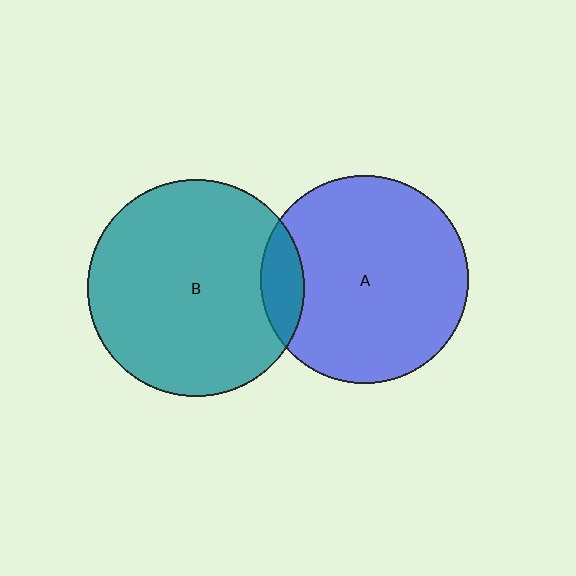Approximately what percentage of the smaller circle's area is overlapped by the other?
Approximately 10%.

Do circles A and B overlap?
Yes.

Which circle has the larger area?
Circle B (teal).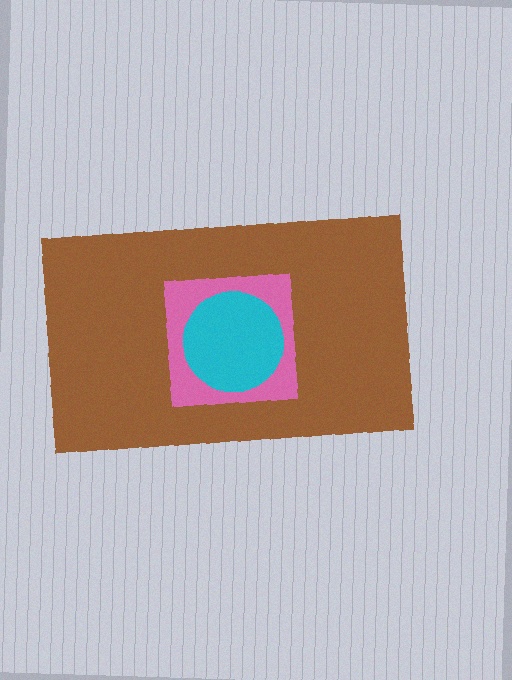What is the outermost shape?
The brown rectangle.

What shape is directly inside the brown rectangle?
The pink square.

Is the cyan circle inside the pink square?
Yes.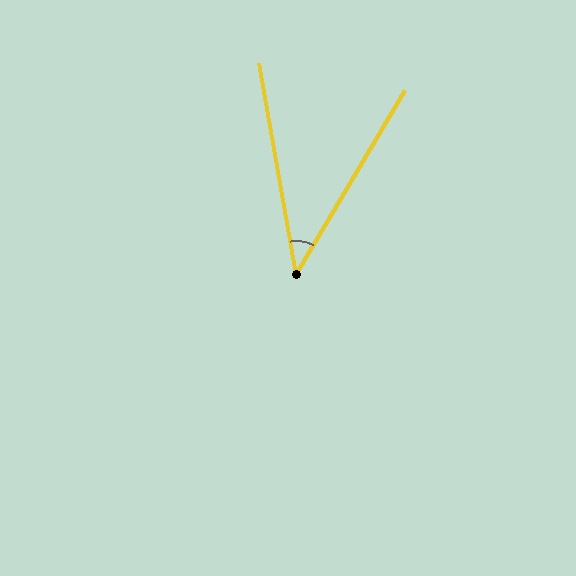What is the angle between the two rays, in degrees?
Approximately 40 degrees.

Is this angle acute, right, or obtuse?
It is acute.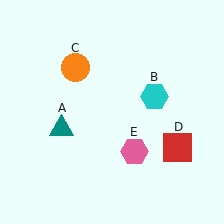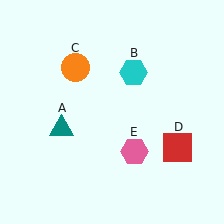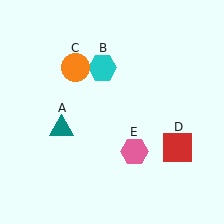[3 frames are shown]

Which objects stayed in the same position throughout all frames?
Teal triangle (object A) and orange circle (object C) and red square (object D) and pink hexagon (object E) remained stationary.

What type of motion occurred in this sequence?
The cyan hexagon (object B) rotated counterclockwise around the center of the scene.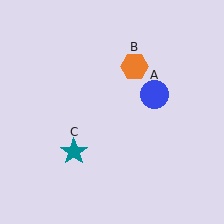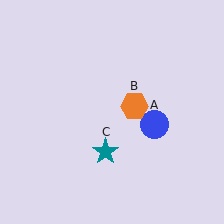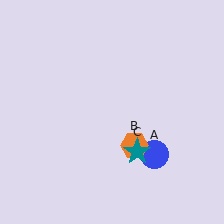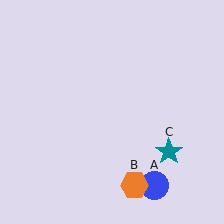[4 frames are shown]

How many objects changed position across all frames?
3 objects changed position: blue circle (object A), orange hexagon (object B), teal star (object C).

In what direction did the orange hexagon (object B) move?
The orange hexagon (object B) moved down.